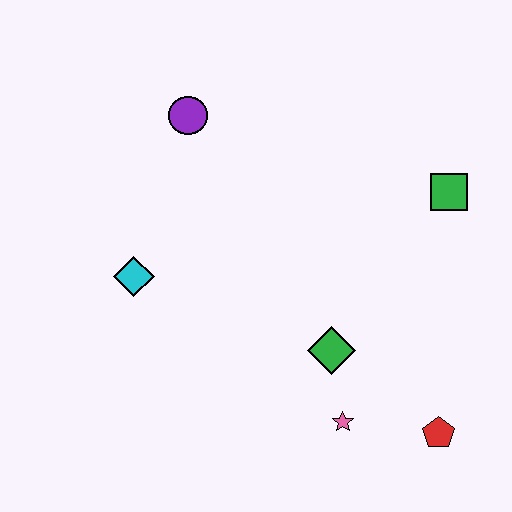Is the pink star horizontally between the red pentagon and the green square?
No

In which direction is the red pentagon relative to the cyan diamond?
The red pentagon is to the right of the cyan diamond.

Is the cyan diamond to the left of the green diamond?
Yes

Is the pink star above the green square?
No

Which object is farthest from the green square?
The cyan diamond is farthest from the green square.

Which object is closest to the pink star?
The green diamond is closest to the pink star.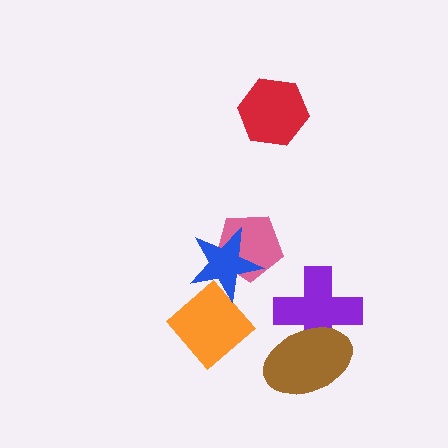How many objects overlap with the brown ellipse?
1 object overlaps with the brown ellipse.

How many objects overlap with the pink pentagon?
1 object overlaps with the pink pentagon.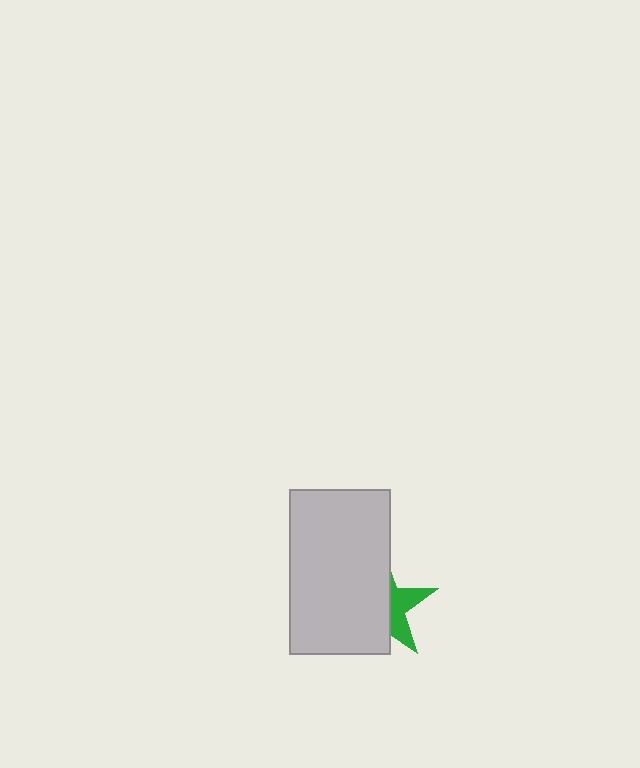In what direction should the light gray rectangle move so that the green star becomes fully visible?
The light gray rectangle should move left. That is the shortest direction to clear the overlap and leave the green star fully visible.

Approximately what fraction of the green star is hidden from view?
Roughly 65% of the green star is hidden behind the light gray rectangle.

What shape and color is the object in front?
The object in front is a light gray rectangle.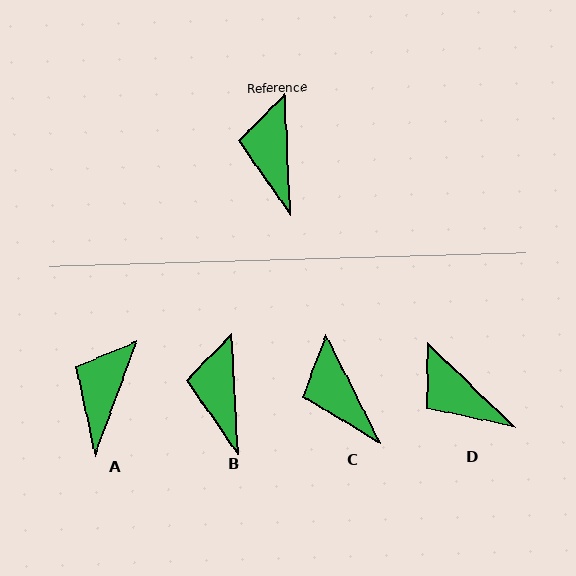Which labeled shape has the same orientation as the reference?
B.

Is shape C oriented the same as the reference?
No, it is off by about 24 degrees.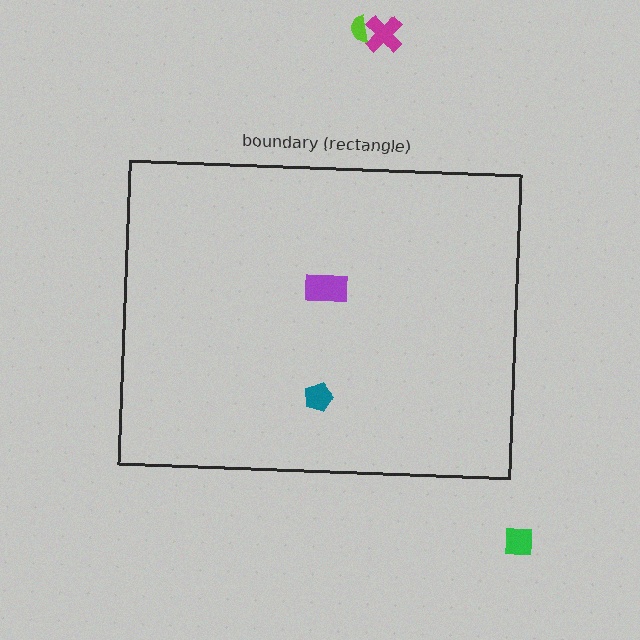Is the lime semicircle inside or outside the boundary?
Outside.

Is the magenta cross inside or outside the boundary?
Outside.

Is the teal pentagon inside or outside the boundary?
Inside.